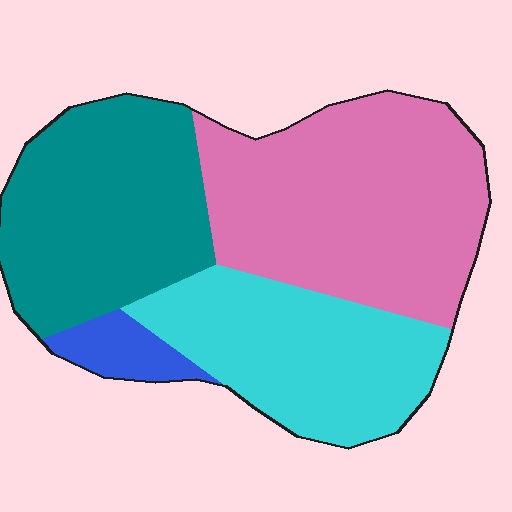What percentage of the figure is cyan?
Cyan takes up about one quarter (1/4) of the figure.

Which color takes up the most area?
Pink, at roughly 40%.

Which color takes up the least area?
Blue, at roughly 5%.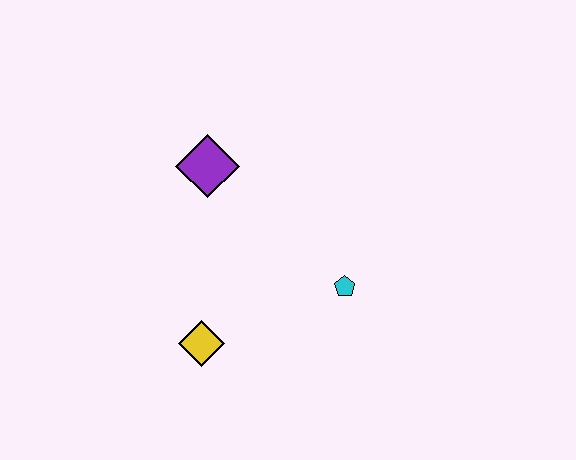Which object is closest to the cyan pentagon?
The yellow diamond is closest to the cyan pentagon.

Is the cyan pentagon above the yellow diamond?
Yes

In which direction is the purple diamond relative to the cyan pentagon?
The purple diamond is to the left of the cyan pentagon.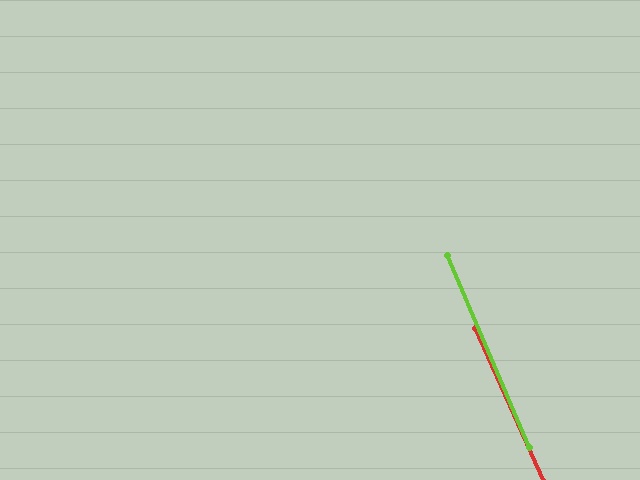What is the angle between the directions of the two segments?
Approximately 1 degree.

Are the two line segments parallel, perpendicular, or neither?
Parallel — their directions differ by only 0.9°.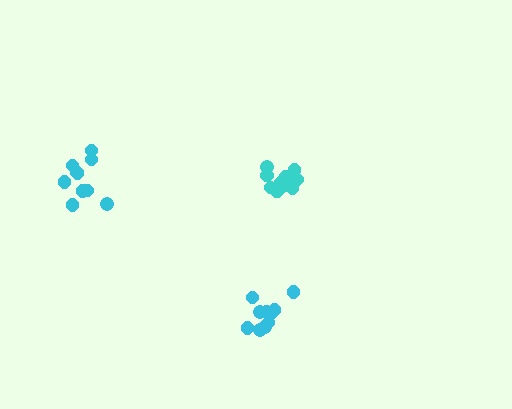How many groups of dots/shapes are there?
There are 3 groups.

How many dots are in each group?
Group 1: 10 dots, Group 2: 10 dots, Group 3: 10 dots (30 total).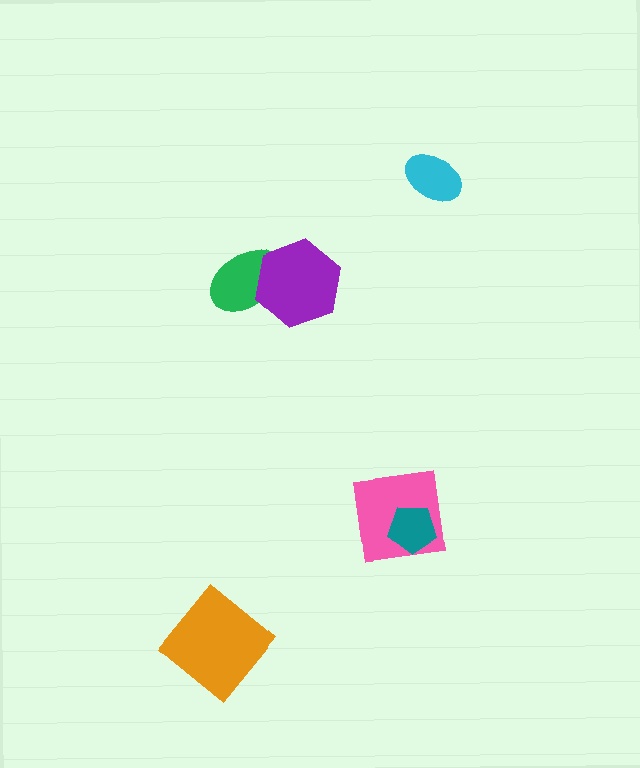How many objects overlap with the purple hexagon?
1 object overlaps with the purple hexagon.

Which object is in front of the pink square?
The teal pentagon is in front of the pink square.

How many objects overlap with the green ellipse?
1 object overlaps with the green ellipse.